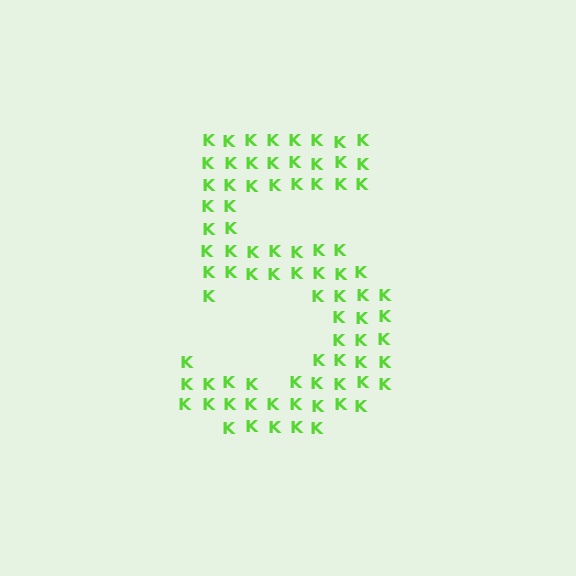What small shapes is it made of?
It is made of small letter K's.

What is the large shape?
The large shape is the digit 5.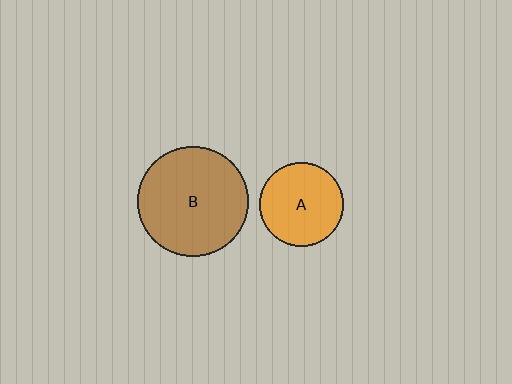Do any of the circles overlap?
No, none of the circles overlap.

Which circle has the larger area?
Circle B (brown).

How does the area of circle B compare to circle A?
Approximately 1.7 times.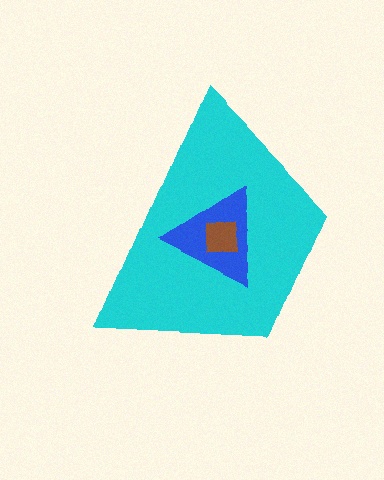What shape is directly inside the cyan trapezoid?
The blue triangle.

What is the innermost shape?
The brown square.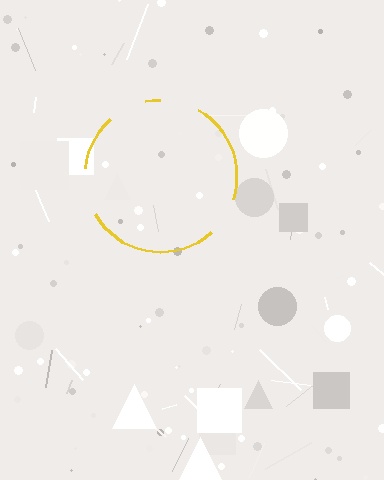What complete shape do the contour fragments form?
The contour fragments form a circle.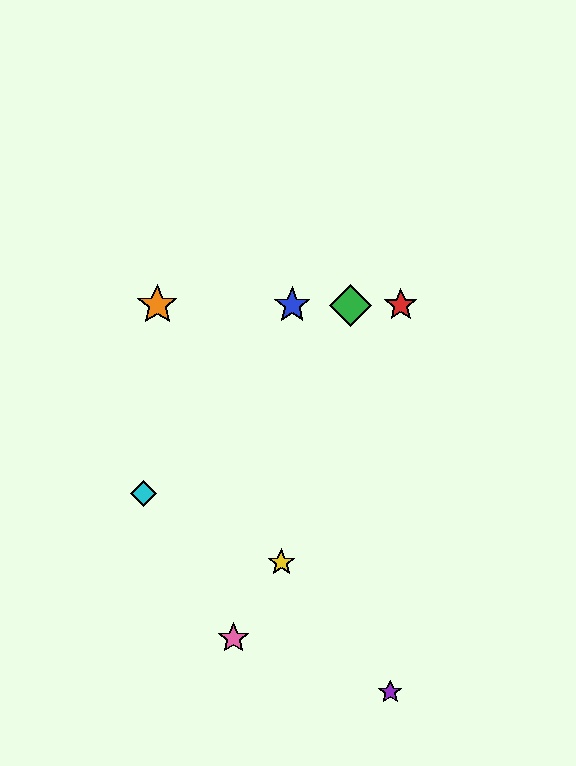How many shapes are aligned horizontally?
4 shapes (the red star, the blue star, the green diamond, the orange star) are aligned horizontally.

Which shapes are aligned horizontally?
The red star, the blue star, the green diamond, the orange star are aligned horizontally.